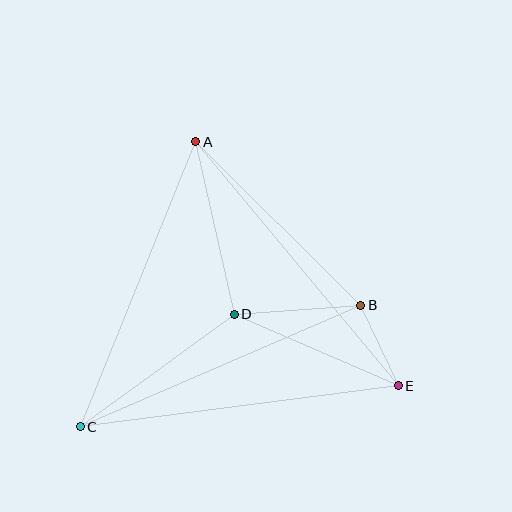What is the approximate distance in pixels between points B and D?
The distance between B and D is approximately 127 pixels.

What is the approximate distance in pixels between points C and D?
The distance between C and D is approximately 191 pixels.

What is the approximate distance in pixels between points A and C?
The distance between A and C is approximately 307 pixels.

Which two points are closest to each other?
Points B and E are closest to each other.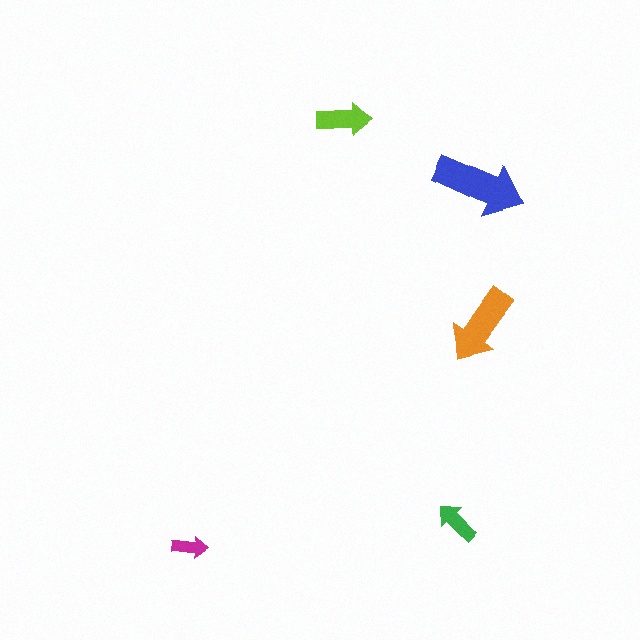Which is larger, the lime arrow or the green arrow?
The lime one.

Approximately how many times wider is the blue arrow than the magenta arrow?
About 2.5 times wider.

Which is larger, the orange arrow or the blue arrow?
The blue one.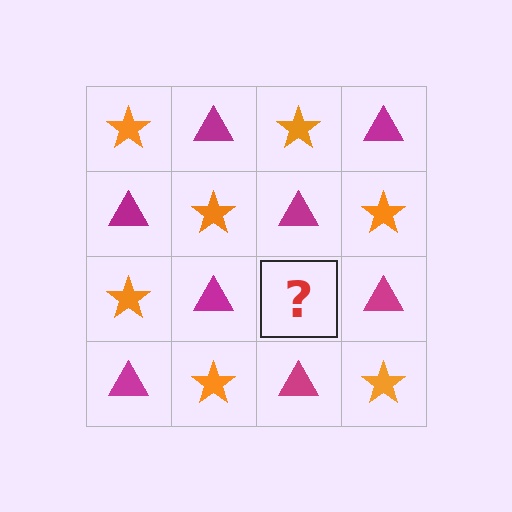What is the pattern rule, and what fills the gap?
The rule is that it alternates orange star and magenta triangle in a checkerboard pattern. The gap should be filled with an orange star.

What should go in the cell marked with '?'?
The missing cell should contain an orange star.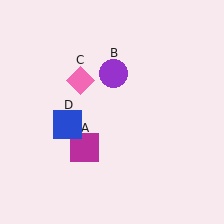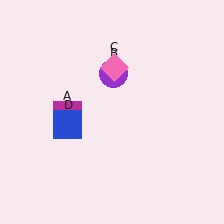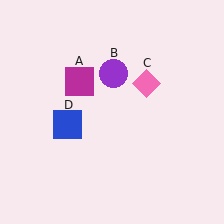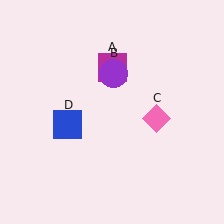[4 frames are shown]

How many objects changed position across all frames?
2 objects changed position: magenta square (object A), pink diamond (object C).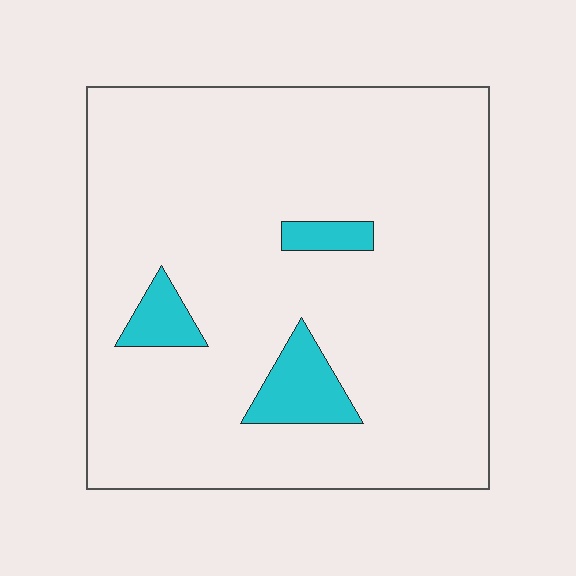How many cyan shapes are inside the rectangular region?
3.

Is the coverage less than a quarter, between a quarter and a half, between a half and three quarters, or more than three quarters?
Less than a quarter.